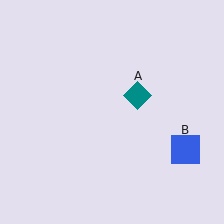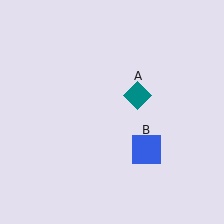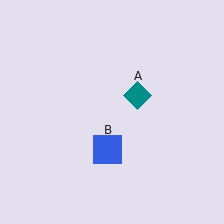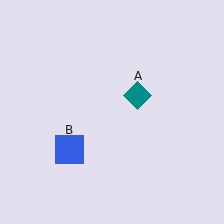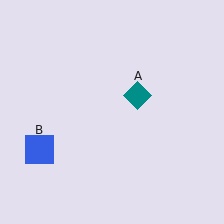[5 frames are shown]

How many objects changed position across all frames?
1 object changed position: blue square (object B).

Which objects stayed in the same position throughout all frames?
Teal diamond (object A) remained stationary.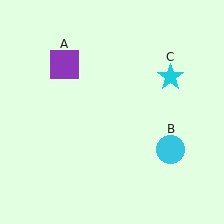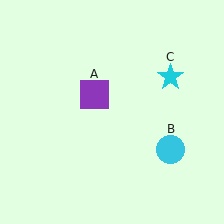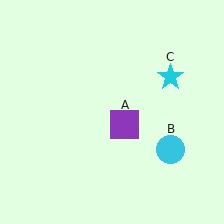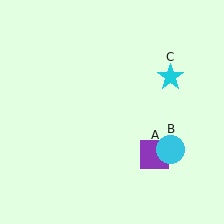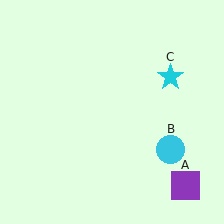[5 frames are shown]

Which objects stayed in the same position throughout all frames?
Cyan circle (object B) and cyan star (object C) remained stationary.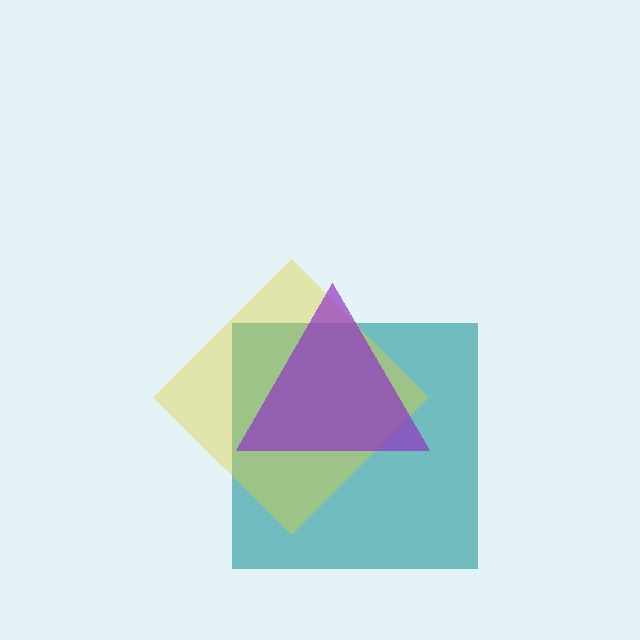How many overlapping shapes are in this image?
There are 3 overlapping shapes in the image.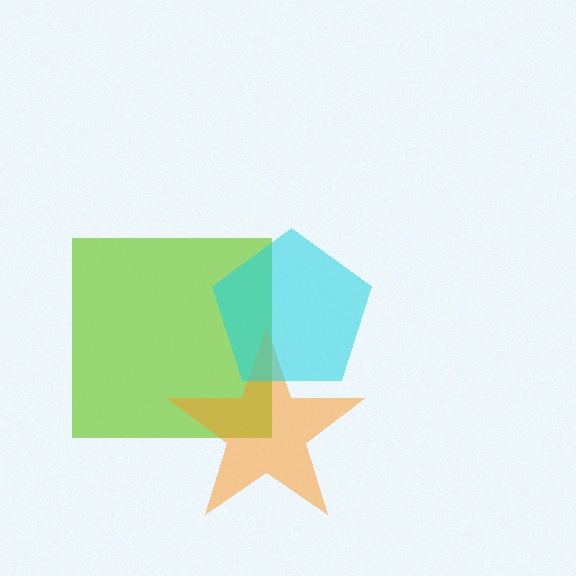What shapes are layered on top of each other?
The layered shapes are: a lime square, an orange star, a cyan pentagon.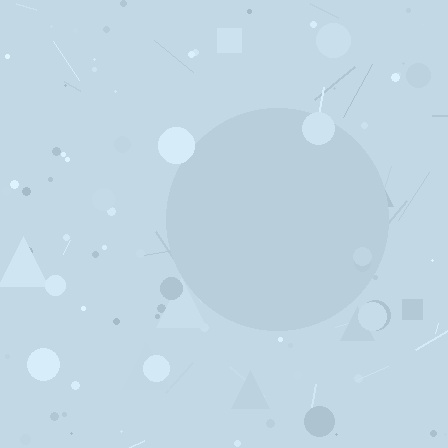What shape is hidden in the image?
A circle is hidden in the image.